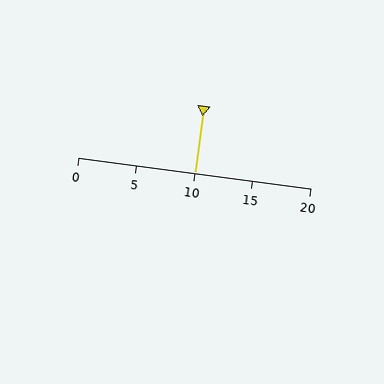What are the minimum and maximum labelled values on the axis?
The axis runs from 0 to 20.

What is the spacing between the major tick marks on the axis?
The major ticks are spaced 5 apart.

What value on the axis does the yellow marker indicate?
The marker indicates approximately 10.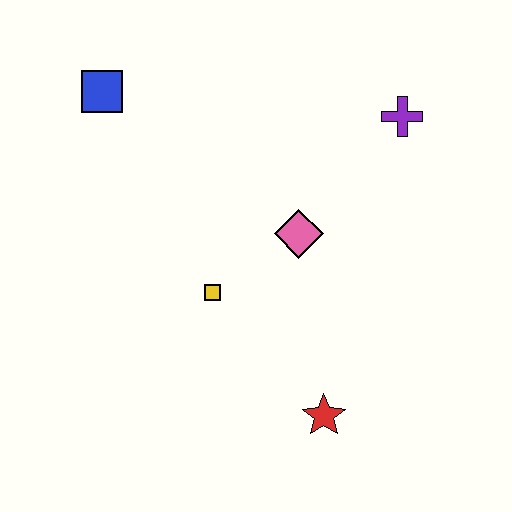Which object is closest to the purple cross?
The pink diamond is closest to the purple cross.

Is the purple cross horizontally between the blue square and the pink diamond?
No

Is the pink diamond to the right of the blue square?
Yes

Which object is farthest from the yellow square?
The purple cross is farthest from the yellow square.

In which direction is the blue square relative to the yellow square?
The blue square is above the yellow square.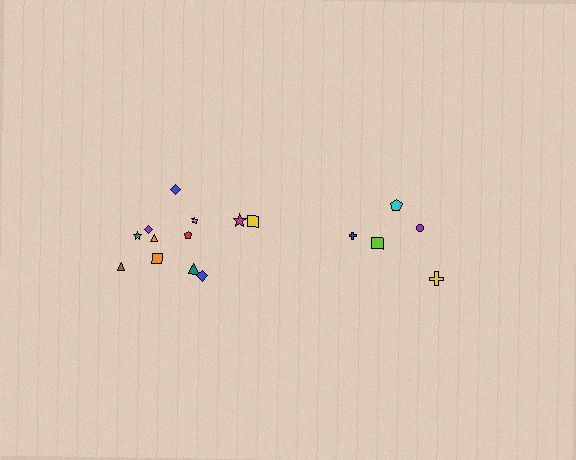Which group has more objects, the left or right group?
The left group.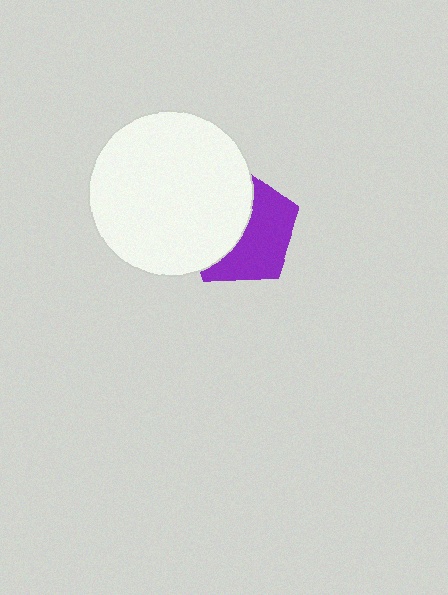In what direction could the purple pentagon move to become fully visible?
The purple pentagon could move right. That would shift it out from behind the white circle entirely.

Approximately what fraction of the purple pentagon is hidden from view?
Roughly 49% of the purple pentagon is hidden behind the white circle.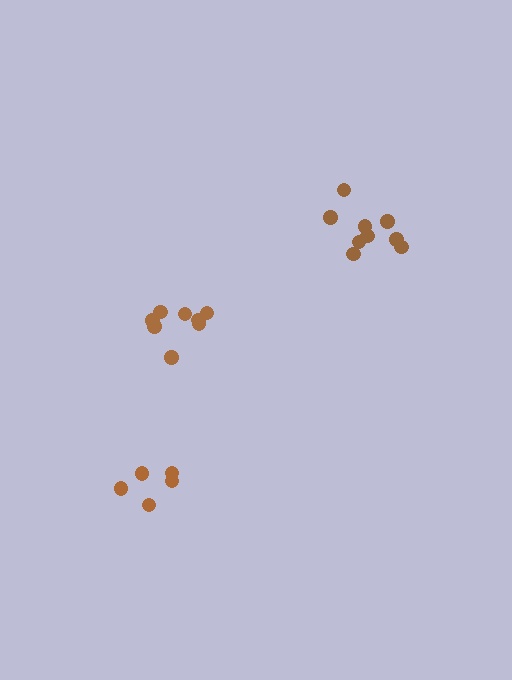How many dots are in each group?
Group 1: 5 dots, Group 2: 8 dots, Group 3: 9 dots (22 total).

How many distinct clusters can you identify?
There are 3 distinct clusters.